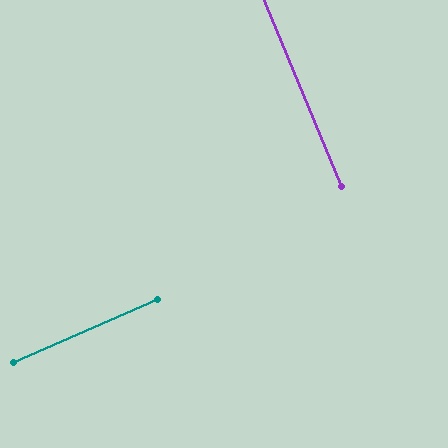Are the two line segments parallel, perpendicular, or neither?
Perpendicular — they meet at approximately 89°.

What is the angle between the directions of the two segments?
Approximately 89 degrees.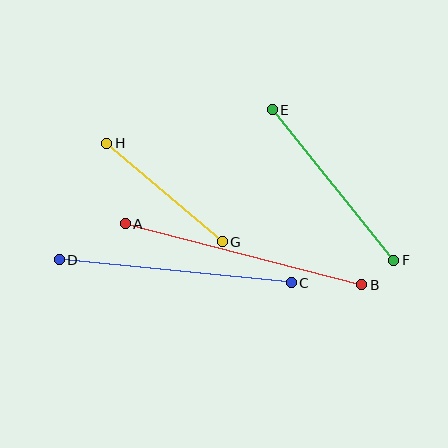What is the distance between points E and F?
The distance is approximately 193 pixels.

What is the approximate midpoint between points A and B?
The midpoint is at approximately (243, 254) pixels.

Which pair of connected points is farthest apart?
Points A and B are farthest apart.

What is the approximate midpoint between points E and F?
The midpoint is at approximately (333, 185) pixels.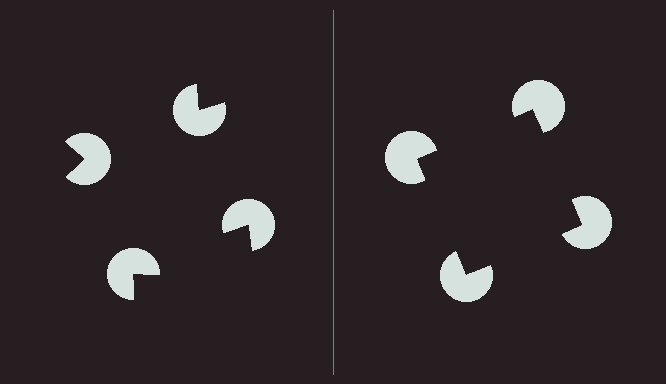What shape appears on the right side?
An illusory square.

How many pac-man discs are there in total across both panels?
8 — 4 on each side.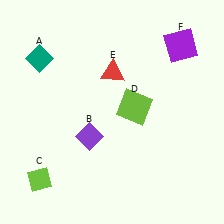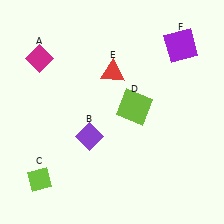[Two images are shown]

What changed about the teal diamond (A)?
In Image 1, A is teal. In Image 2, it changed to magenta.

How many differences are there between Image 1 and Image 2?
There is 1 difference between the two images.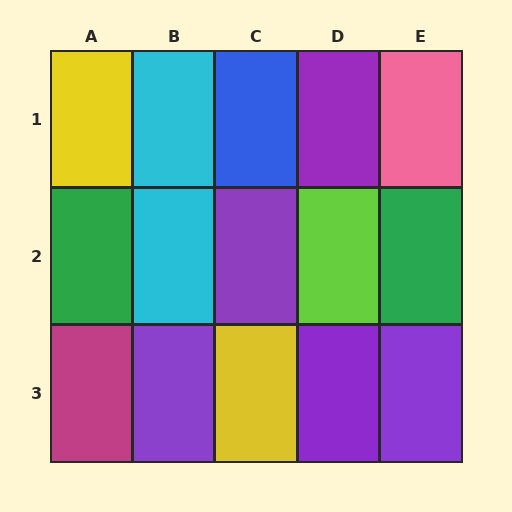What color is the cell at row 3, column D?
Purple.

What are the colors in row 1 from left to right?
Yellow, cyan, blue, purple, pink.